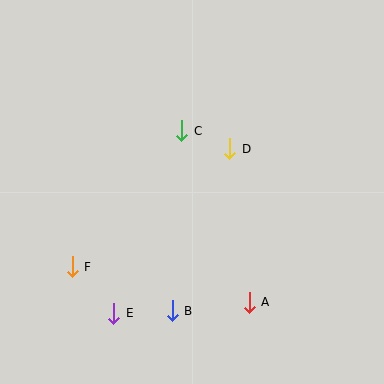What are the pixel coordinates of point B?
Point B is at (172, 311).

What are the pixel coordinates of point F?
Point F is at (72, 267).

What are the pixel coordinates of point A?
Point A is at (249, 302).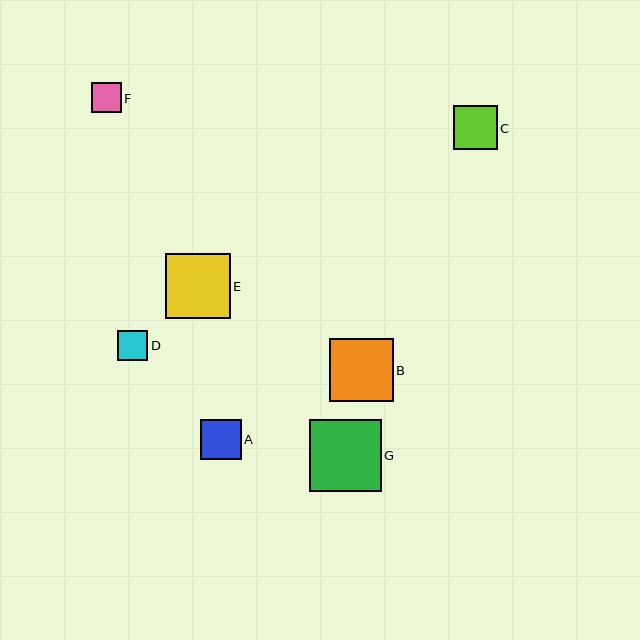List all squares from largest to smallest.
From largest to smallest: G, E, B, C, A, D, F.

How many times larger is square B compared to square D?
Square B is approximately 2.1 times the size of square D.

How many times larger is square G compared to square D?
Square G is approximately 2.4 times the size of square D.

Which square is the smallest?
Square F is the smallest with a size of approximately 30 pixels.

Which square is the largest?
Square G is the largest with a size of approximately 72 pixels.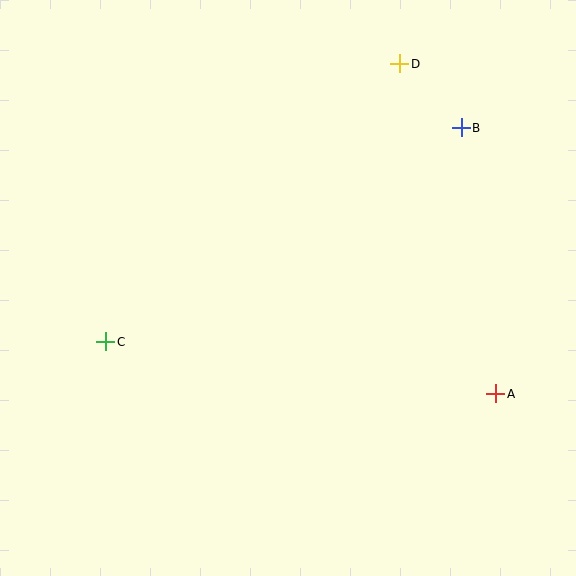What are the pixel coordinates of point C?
Point C is at (106, 342).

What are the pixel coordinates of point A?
Point A is at (496, 394).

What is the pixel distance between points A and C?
The distance between A and C is 393 pixels.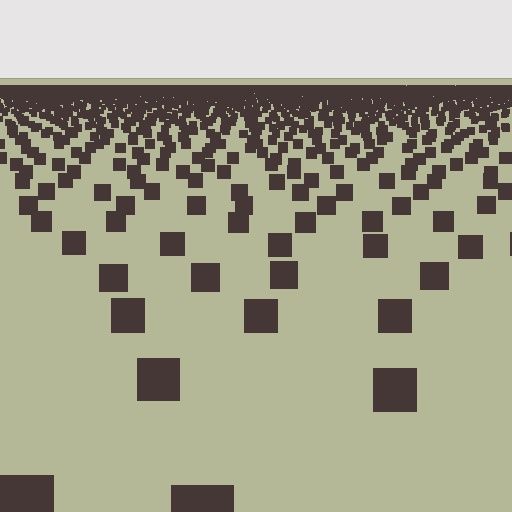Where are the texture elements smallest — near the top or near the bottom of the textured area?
Near the top.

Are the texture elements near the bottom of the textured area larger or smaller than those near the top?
Larger. Near the bottom, elements are closer to the viewer and appear at a bigger on-screen size.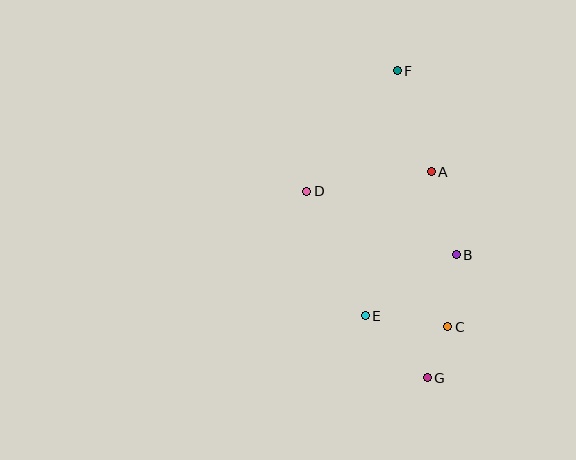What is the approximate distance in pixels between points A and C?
The distance between A and C is approximately 156 pixels.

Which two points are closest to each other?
Points C and G are closest to each other.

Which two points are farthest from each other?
Points F and G are farthest from each other.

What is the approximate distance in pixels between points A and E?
The distance between A and E is approximately 159 pixels.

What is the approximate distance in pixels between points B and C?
The distance between B and C is approximately 72 pixels.